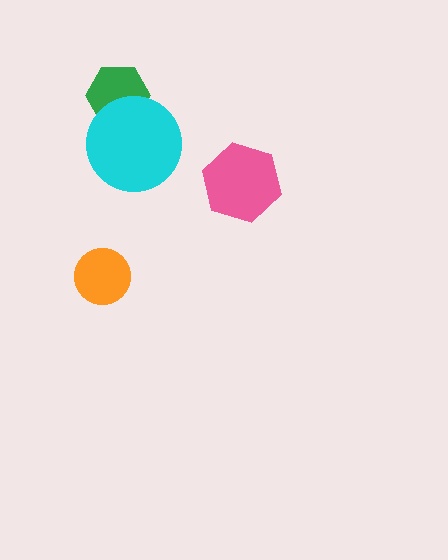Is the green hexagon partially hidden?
Yes, it is partially covered by another shape.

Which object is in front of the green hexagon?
The cyan circle is in front of the green hexagon.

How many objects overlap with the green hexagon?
1 object overlaps with the green hexagon.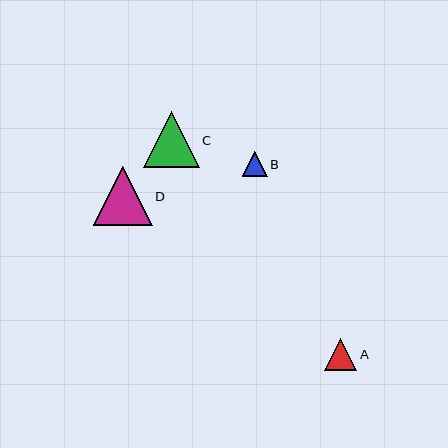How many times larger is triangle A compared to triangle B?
Triangle A is approximately 1.3 times the size of triangle B.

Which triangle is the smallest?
Triangle B is the smallest with a size of approximately 25 pixels.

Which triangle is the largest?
Triangle D is the largest with a size of approximately 59 pixels.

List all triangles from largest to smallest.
From largest to smallest: D, C, A, B.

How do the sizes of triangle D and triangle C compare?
Triangle D and triangle C are approximately the same size.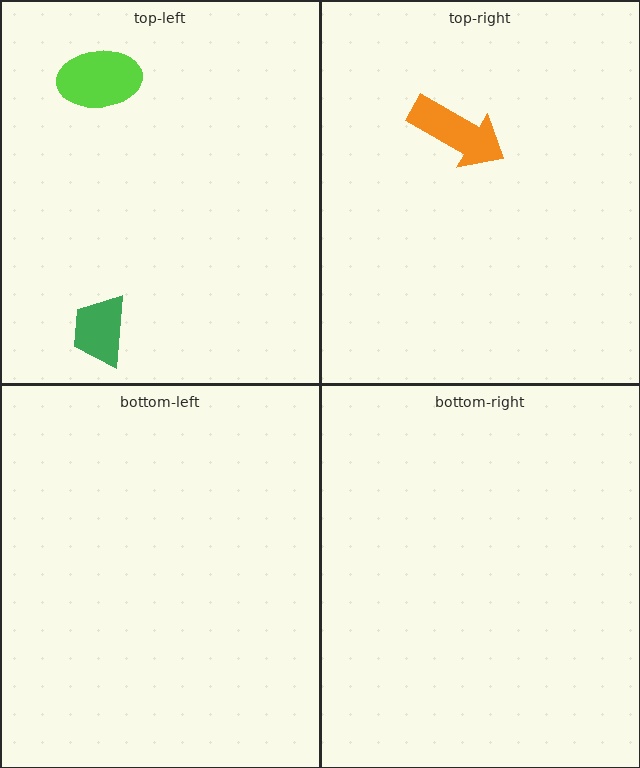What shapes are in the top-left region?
The lime ellipse, the green trapezoid.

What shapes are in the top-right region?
The orange arrow.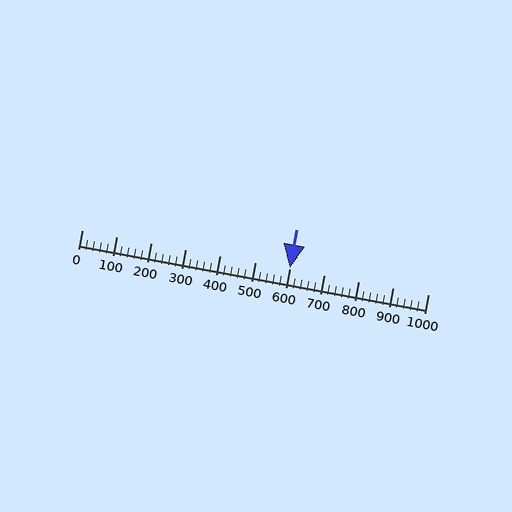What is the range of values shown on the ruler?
The ruler shows values from 0 to 1000.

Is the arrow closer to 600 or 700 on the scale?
The arrow is closer to 600.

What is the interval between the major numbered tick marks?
The major tick marks are spaced 100 units apart.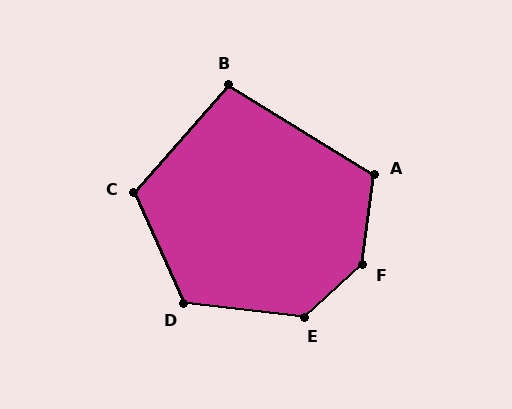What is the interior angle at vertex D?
Approximately 121 degrees (obtuse).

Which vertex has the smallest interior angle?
B, at approximately 100 degrees.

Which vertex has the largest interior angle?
F, at approximately 139 degrees.